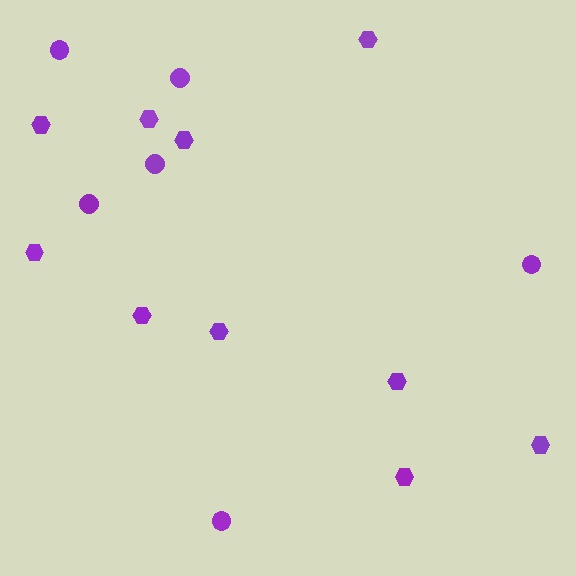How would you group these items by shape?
There are 2 groups: one group of circles (6) and one group of hexagons (10).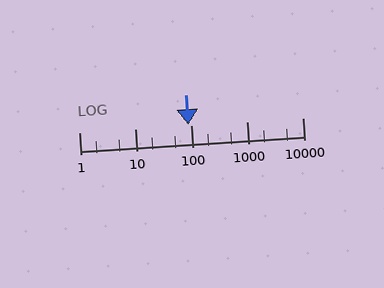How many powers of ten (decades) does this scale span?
The scale spans 4 decades, from 1 to 10000.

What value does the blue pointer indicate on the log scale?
The pointer indicates approximately 89.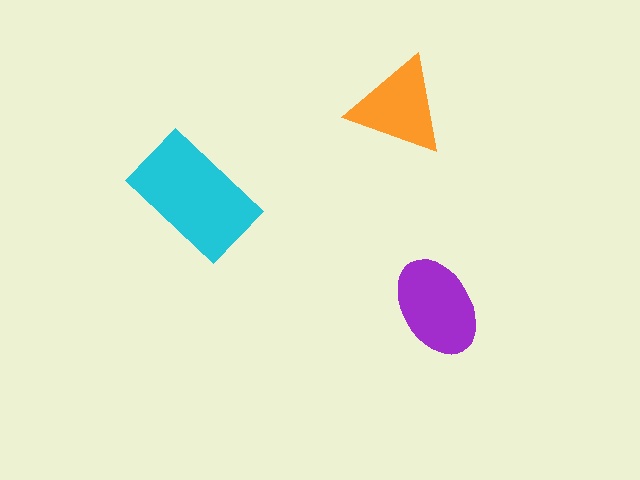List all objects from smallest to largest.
The orange triangle, the purple ellipse, the cyan rectangle.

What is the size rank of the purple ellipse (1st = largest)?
2nd.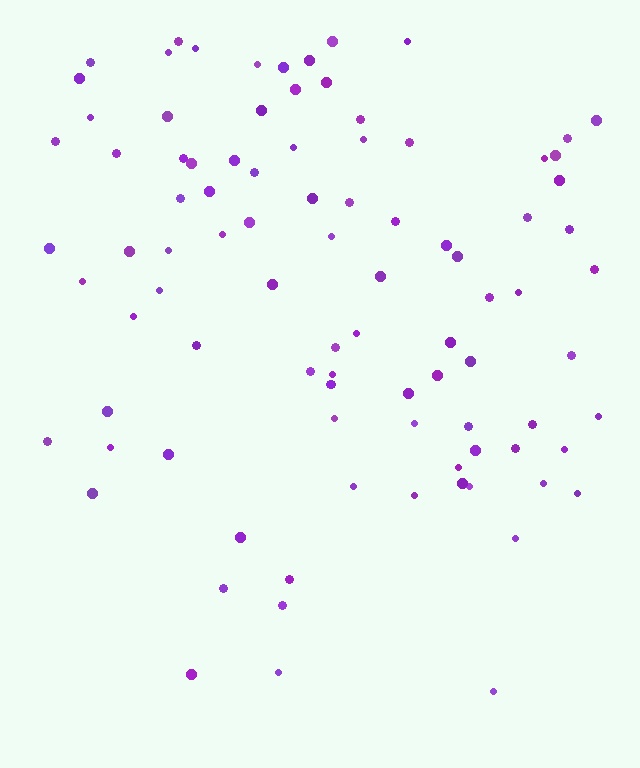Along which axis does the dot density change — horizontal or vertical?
Vertical.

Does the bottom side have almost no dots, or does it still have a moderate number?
Still a moderate number, just noticeably fewer than the top.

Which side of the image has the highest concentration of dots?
The top.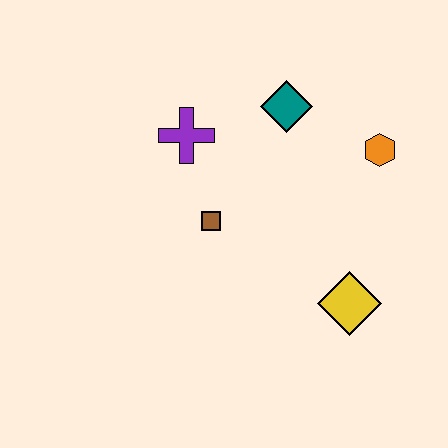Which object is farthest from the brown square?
The orange hexagon is farthest from the brown square.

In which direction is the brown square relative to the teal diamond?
The brown square is below the teal diamond.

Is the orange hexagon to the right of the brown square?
Yes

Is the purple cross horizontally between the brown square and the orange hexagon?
No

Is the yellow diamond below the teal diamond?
Yes